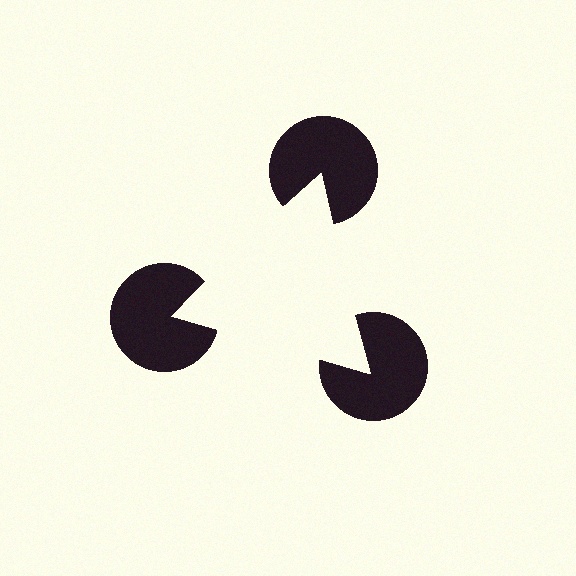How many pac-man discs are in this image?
There are 3 — one at each vertex of the illusory triangle.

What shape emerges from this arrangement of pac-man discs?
An illusory triangle — its edges are inferred from the aligned wedge cuts in the pac-man discs, not physically drawn.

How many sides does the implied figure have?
3 sides.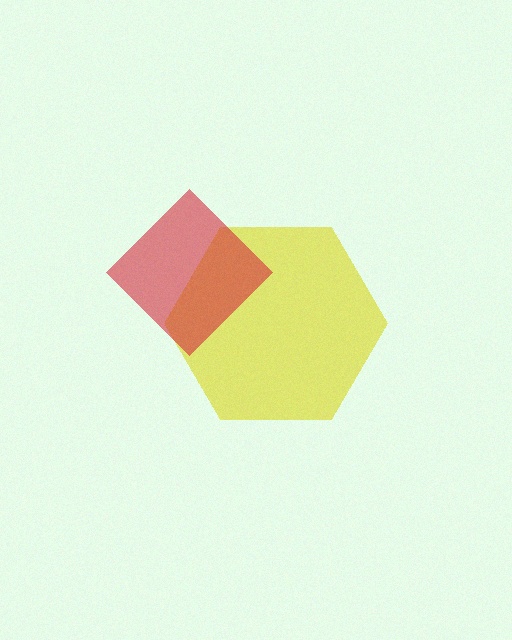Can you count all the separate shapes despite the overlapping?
Yes, there are 2 separate shapes.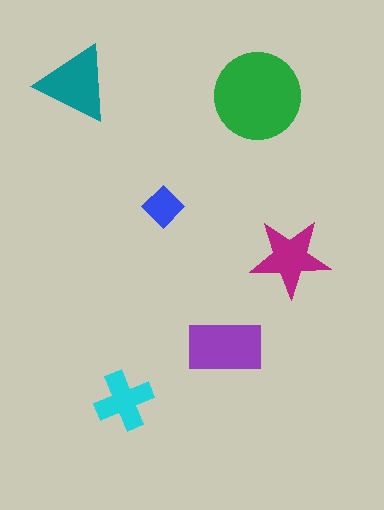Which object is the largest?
The green circle.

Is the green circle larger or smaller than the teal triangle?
Larger.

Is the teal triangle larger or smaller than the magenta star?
Larger.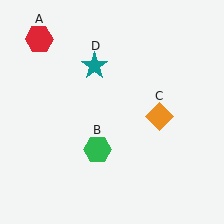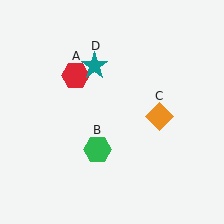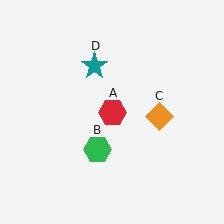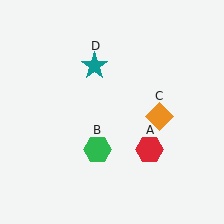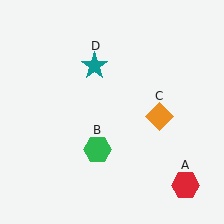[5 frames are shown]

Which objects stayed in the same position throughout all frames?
Green hexagon (object B) and orange diamond (object C) and teal star (object D) remained stationary.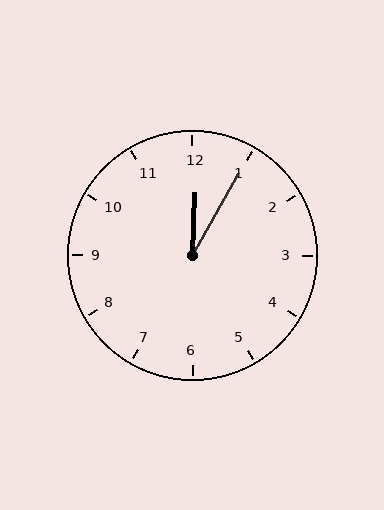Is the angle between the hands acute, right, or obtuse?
It is acute.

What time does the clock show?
12:05.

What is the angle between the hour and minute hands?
Approximately 28 degrees.